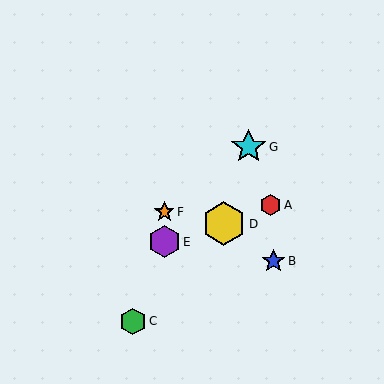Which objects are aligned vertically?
Objects E, F are aligned vertically.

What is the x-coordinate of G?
Object G is at x≈249.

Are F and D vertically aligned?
No, F is at x≈164 and D is at x≈224.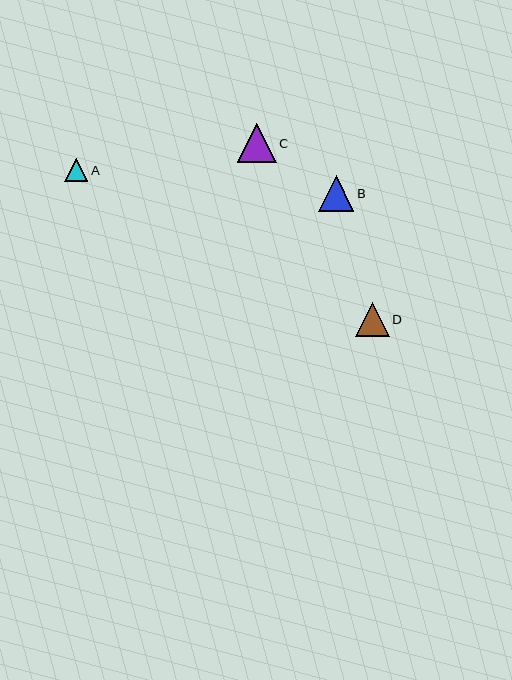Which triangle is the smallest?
Triangle A is the smallest with a size of approximately 23 pixels.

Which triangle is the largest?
Triangle C is the largest with a size of approximately 39 pixels.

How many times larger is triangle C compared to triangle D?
Triangle C is approximately 1.2 times the size of triangle D.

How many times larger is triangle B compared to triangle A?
Triangle B is approximately 1.5 times the size of triangle A.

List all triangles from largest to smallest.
From largest to smallest: C, B, D, A.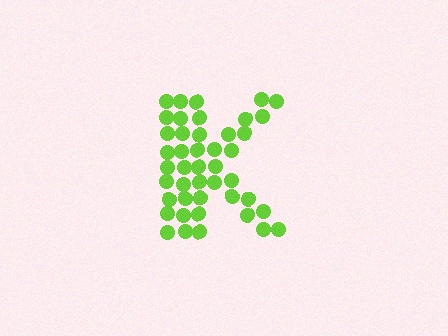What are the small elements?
The small elements are circles.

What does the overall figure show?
The overall figure shows the letter K.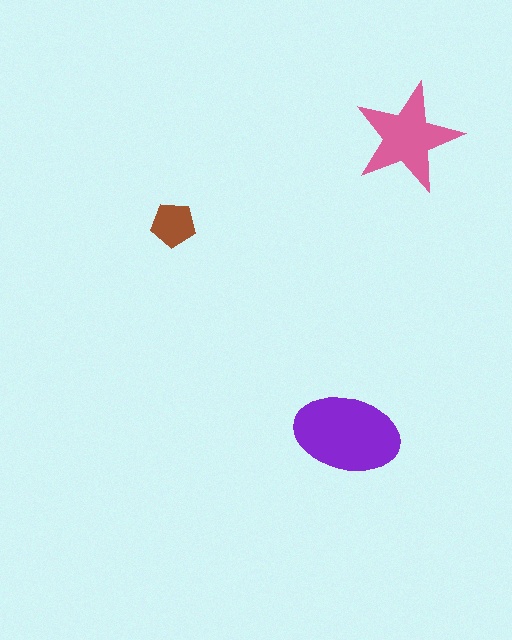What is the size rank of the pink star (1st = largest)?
2nd.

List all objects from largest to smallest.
The purple ellipse, the pink star, the brown pentagon.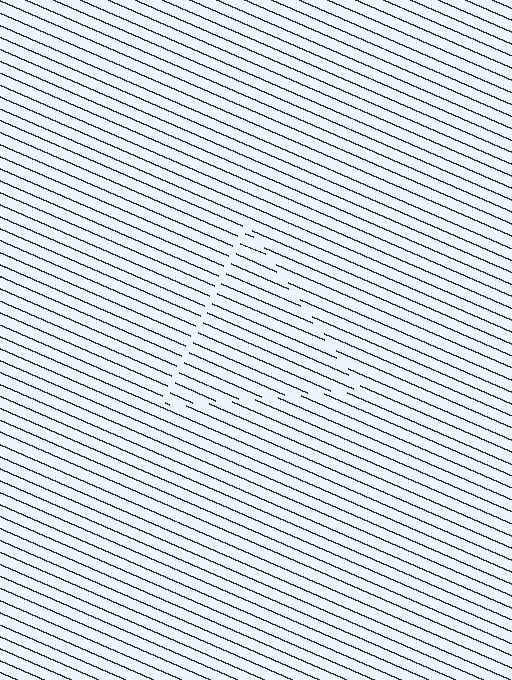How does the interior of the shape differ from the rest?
The interior of the shape contains the same grating, shifted by half a period — the contour is defined by the phase discontinuity where line-ends from the inner and outer gratings abut.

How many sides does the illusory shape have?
3 sides — the line-ends trace a triangle.